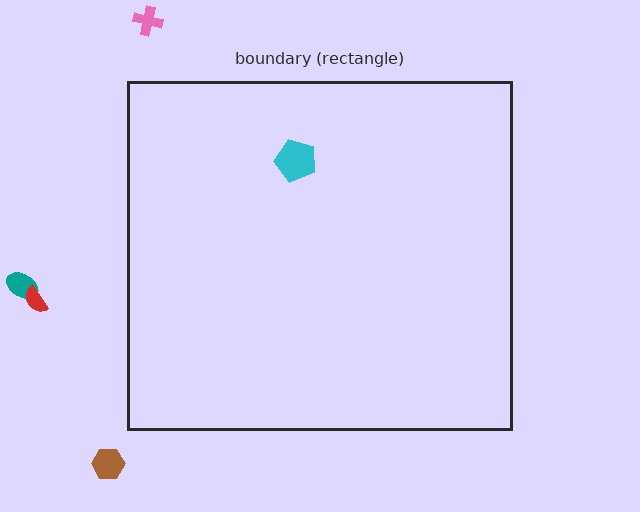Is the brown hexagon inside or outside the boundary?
Outside.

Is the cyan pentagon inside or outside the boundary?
Inside.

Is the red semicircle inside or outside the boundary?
Outside.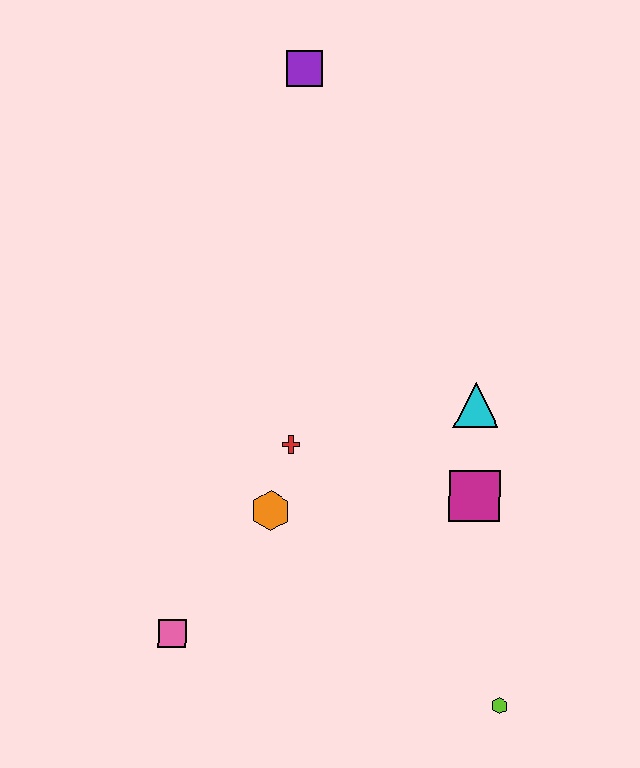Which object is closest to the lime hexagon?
The magenta square is closest to the lime hexagon.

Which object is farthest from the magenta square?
The purple square is farthest from the magenta square.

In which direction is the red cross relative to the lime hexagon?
The red cross is above the lime hexagon.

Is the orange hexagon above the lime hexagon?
Yes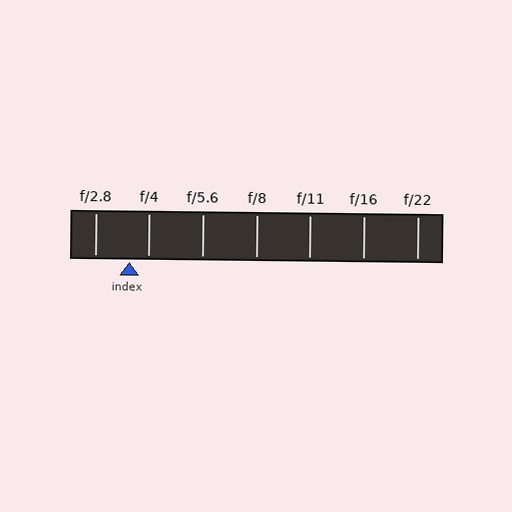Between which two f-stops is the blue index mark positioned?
The index mark is between f/2.8 and f/4.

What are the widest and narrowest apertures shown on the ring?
The widest aperture shown is f/2.8 and the narrowest is f/22.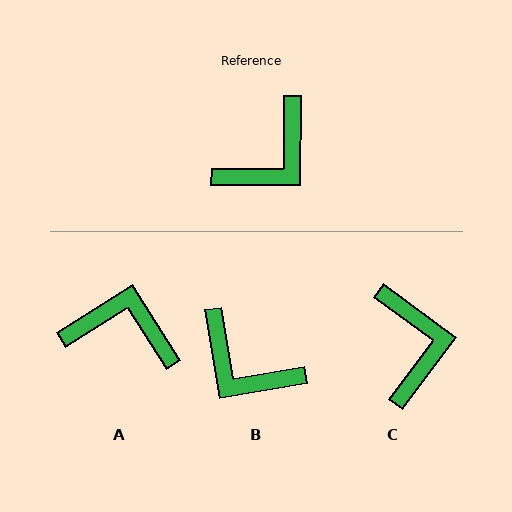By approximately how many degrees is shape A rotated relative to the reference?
Approximately 123 degrees counter-clockwise.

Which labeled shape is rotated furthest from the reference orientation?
A, about 123 degrees away.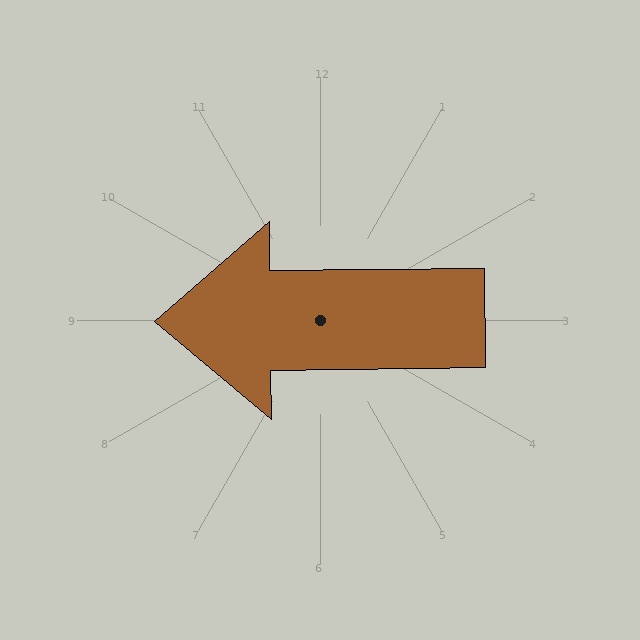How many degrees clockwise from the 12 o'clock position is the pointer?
Approximately 269 degrees.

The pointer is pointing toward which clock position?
Roughly 9 o'clock.